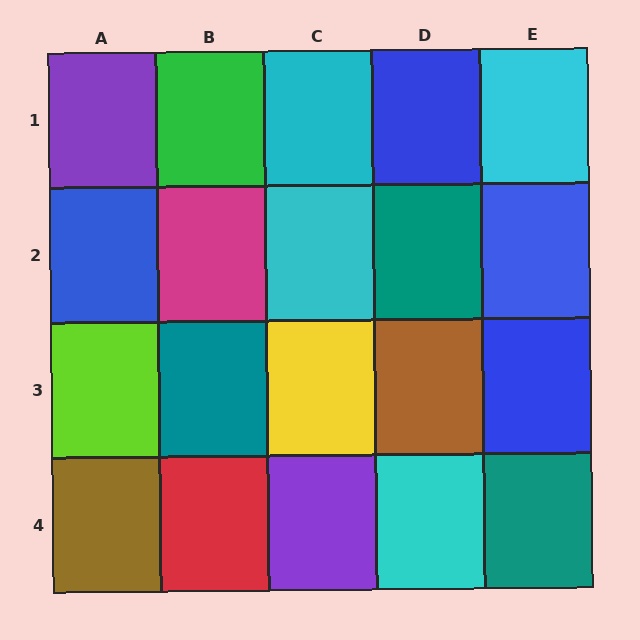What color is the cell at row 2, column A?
Blue.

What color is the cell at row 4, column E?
Teal.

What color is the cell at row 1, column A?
Purple.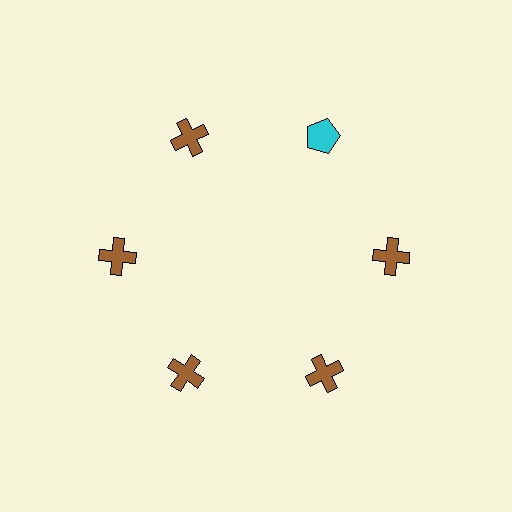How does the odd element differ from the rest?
It differs in both color (cyan instead of brown) and shape (pentagon instead of cross).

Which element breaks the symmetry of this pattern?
The cyan pentagon at roughly the 1 o'clock position breaks the symmetry. All other shapes are brown crosses.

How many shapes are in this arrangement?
There are 6 shapes arranged in a ring pattern.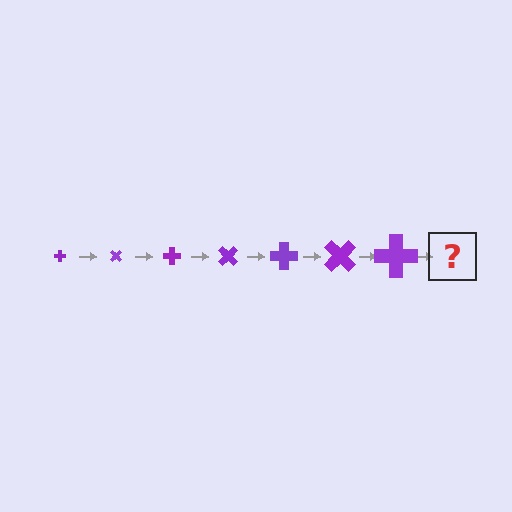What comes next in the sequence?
The next element should be a cross, larger than the previous one and rotated 315 degrees from the start.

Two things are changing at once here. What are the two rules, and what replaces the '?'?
The two rules are that the cross grows larger each step and it rotates 45 degrees each step. The '?' should be a cross, larger than the previous one and rotated 315 degrees from the start.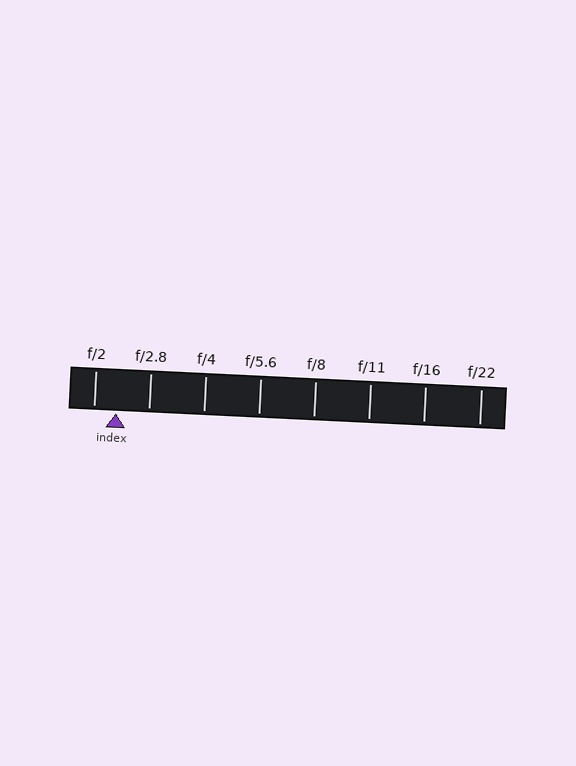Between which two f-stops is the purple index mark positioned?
The index mark is between f/2 and f/2.8.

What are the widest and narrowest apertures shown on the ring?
The widest aperture shown is f/2 and the narrowest is f/22.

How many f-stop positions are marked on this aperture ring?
There are 8 f-stop positions marked.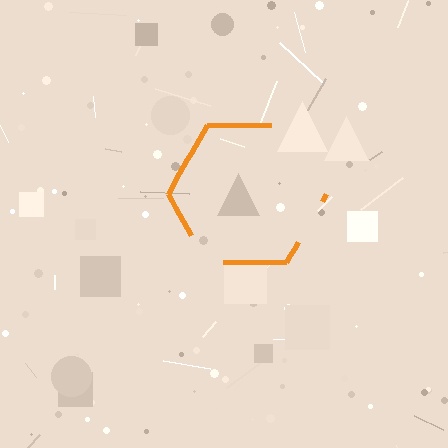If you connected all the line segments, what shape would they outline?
They would outline a hexagon.